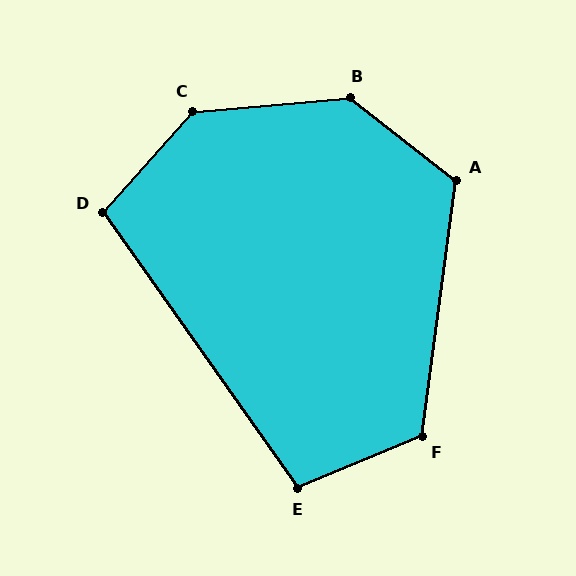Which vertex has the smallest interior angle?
D, at approximately 103 degrees.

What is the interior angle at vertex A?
Approximately 120 degrees (obtuse).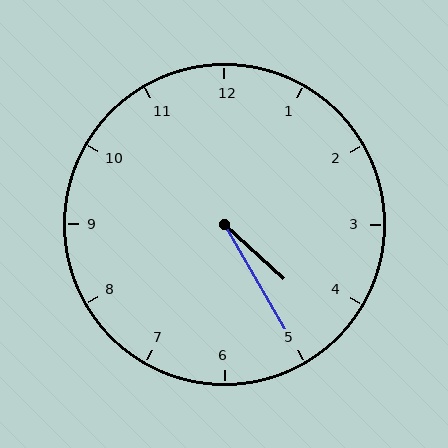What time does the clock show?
4:25.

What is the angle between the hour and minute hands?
Approximately 18 degrees.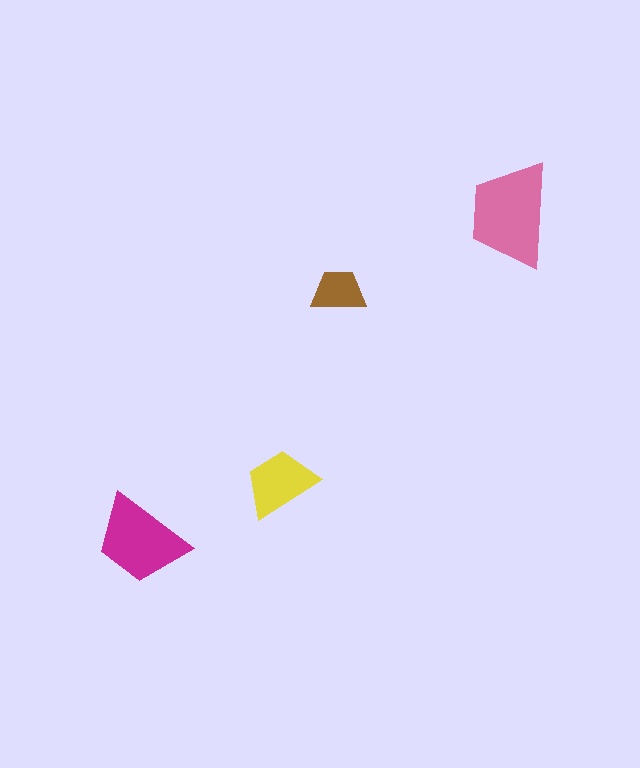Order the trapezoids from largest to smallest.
the pink one, the magenta one, the yellow one, the brown one.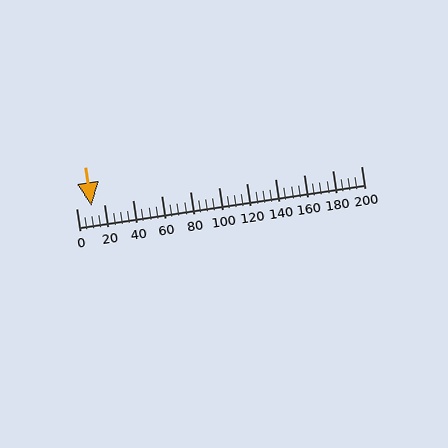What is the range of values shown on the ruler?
The ruler shows values from 0 to 200.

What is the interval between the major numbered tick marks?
The major tick marks are spaced 20 units apart.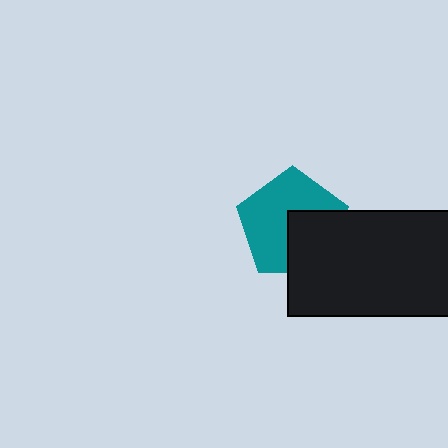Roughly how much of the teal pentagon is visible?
About half of it is visible (roughly 62%).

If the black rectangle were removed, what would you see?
You would see the complete teal pentagon.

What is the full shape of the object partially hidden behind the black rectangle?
The partially hidden object is a teal pentagon.